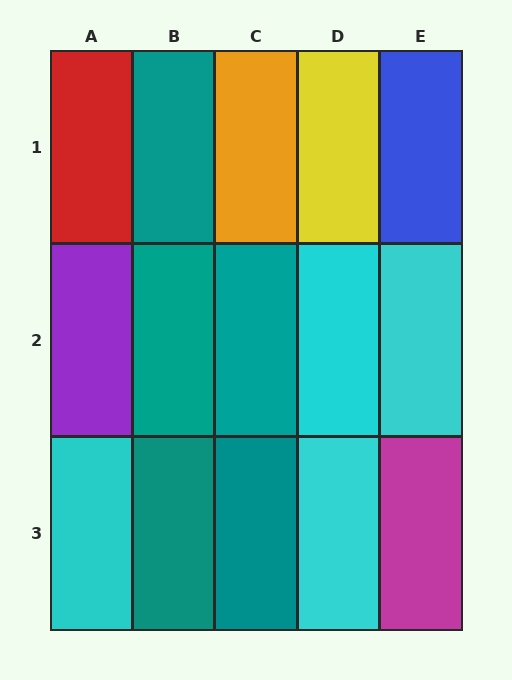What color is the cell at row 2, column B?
Teal.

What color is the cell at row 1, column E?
Blue.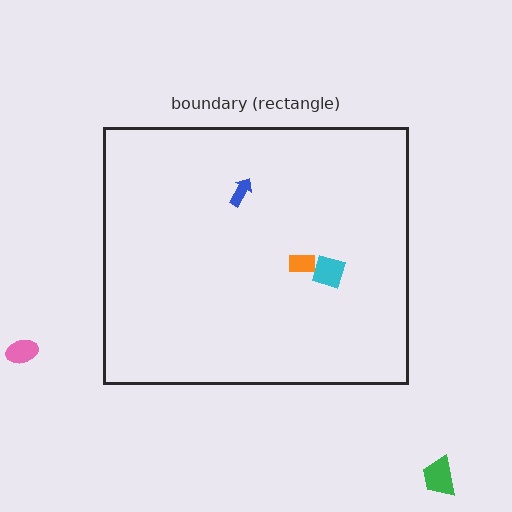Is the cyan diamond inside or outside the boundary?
Inside.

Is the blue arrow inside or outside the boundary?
Inside.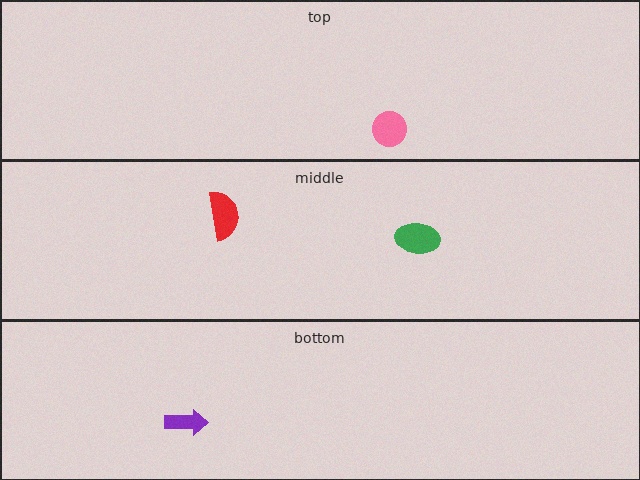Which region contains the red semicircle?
The middle region.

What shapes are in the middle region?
The green ellipse, the red semicircle.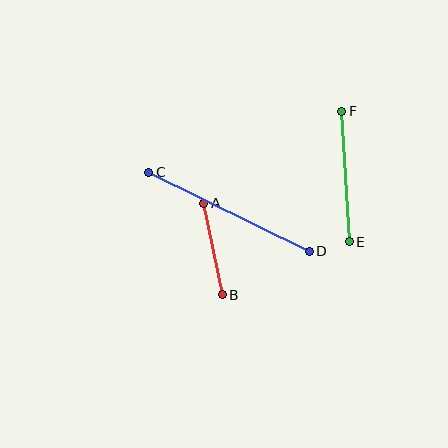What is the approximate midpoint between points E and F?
The midpoint is at approximately (346, 177) pixels.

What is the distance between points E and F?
The distance is approximately 131 pixels.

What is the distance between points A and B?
The distance is approximately 93 pixels.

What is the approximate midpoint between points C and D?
The midpoint is at approximately (229, 212) pixels.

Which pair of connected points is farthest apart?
Points C and D are farthest apart.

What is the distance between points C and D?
The distance is approximately 179 pixels.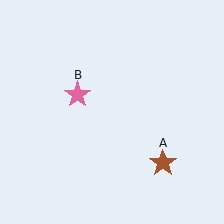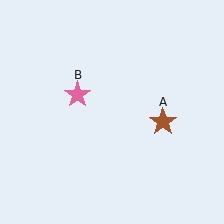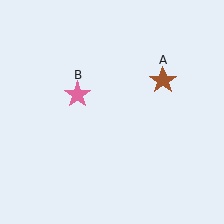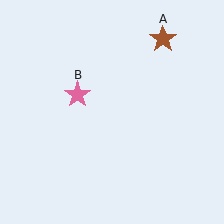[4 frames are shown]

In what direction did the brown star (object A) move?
The brown star (object A) moved up.